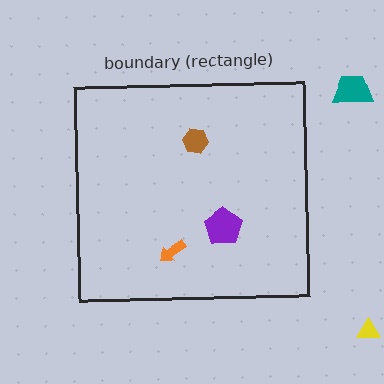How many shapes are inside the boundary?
3 inside, 2 outside.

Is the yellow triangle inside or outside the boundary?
Outside.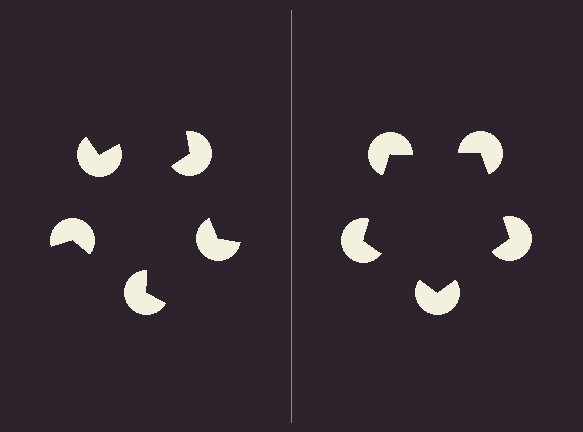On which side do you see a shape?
An illusory pentagon appears on the right side. On the left side the wedge cuts are rotated, so no coherent shape forms.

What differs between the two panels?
The pac-man discs are positioned identically on both sides; only the wedge orientations differ. On the right they align to a pentagon; on the left they are misaligned.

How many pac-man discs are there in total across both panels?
10 — 5 on each side.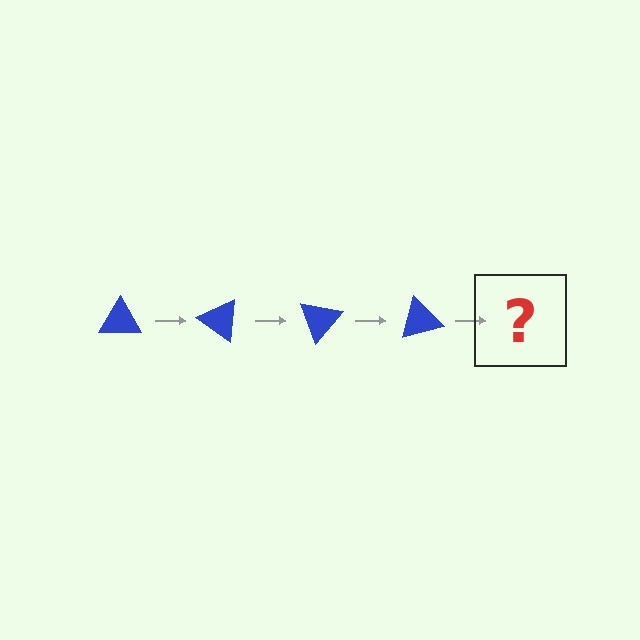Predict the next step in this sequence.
The next step is a blue triangle rotated 140 degrees.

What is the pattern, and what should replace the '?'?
The pattern is that the triangle rotates 35 degrees each step. The '?' should be a blue triangle rotated 140 degrees.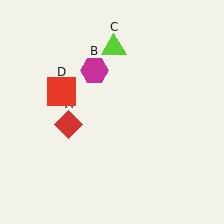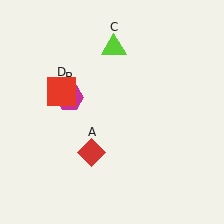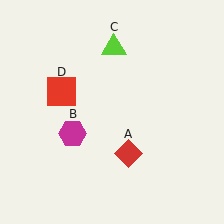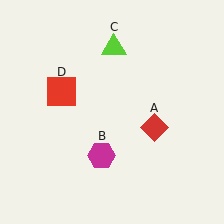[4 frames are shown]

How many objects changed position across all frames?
2 objects changed position: red diamond (object A), magenta hexagon (object B).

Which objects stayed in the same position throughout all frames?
Lime triangle (object C) and red square (object D) remained stationary.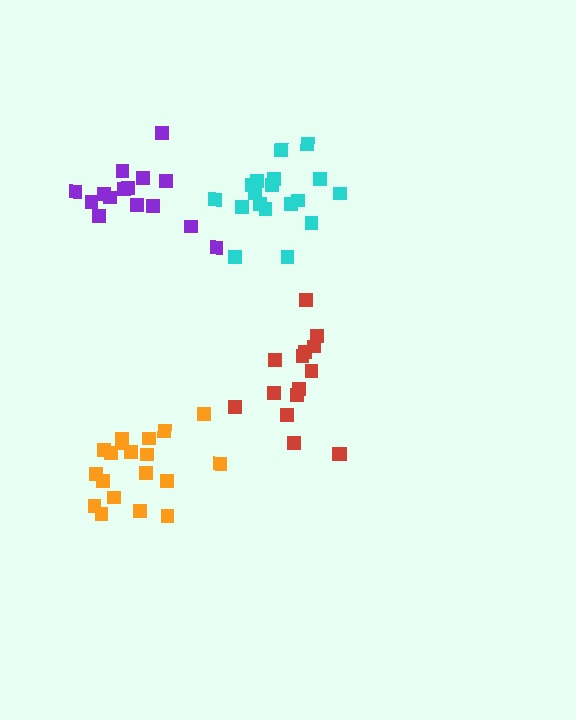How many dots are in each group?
Group 1: 19 dots, Group 2: 15 dots, Group 3: 15 dots, Group 4: 18 dots (67 total).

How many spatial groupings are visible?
There are 4 spatial groupings.